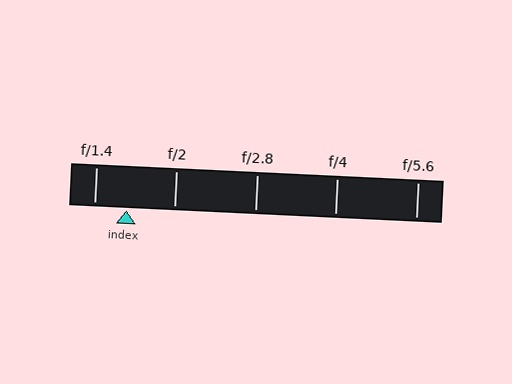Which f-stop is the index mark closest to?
The index mark is closest to f/1.4.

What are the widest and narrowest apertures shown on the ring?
The widest aperture shown is f/1.4 and the narrowest is f/5.6.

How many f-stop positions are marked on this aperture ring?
There are 5 f-stop positions marked.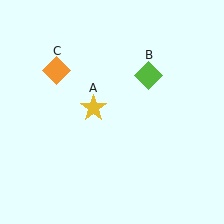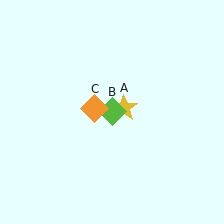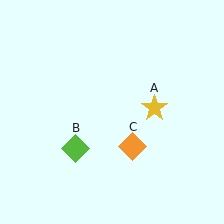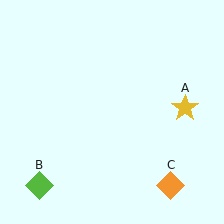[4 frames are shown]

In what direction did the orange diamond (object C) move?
The orange diamond (object C) moved down and to the right.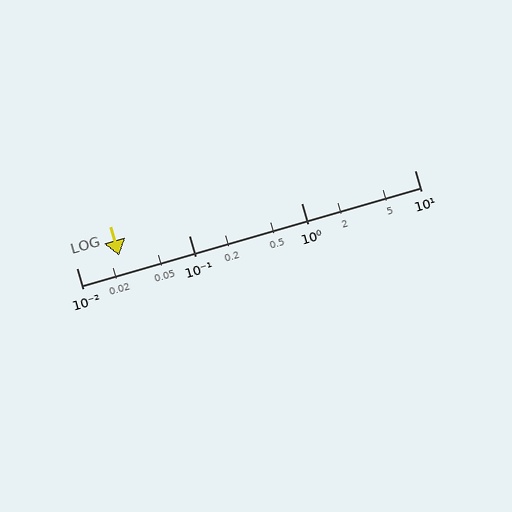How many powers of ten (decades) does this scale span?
The scale spans 3 decades, from 0.01 to 10.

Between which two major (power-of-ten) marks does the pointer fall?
The pointer is between 0.01 and 0.1.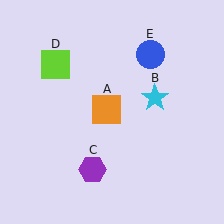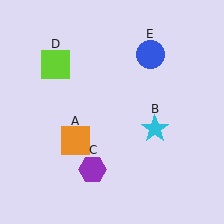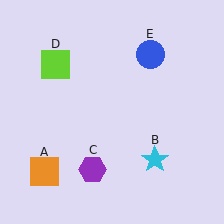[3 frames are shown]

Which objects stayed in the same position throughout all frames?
Purple hexagon (object C) and lime square (object D) and blue circle (object E) remained stationary.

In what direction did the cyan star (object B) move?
The cyan star (object B) moved down.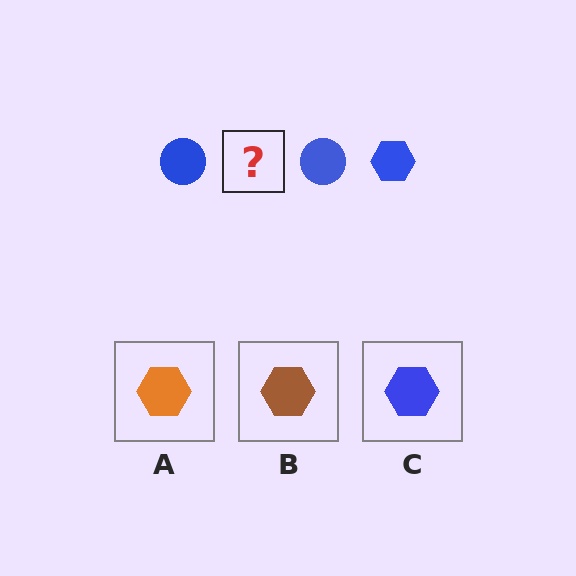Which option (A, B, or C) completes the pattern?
C.